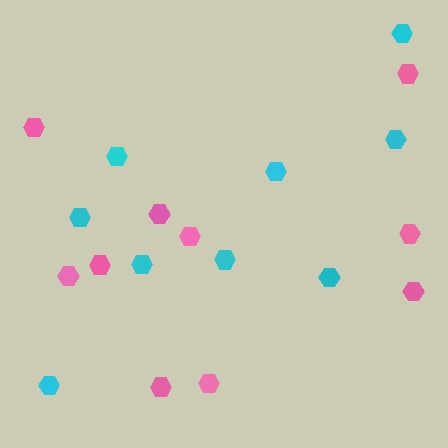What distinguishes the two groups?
There are 2 groups: one group of pink hexagons (10) and one group of cyan hexagons (9).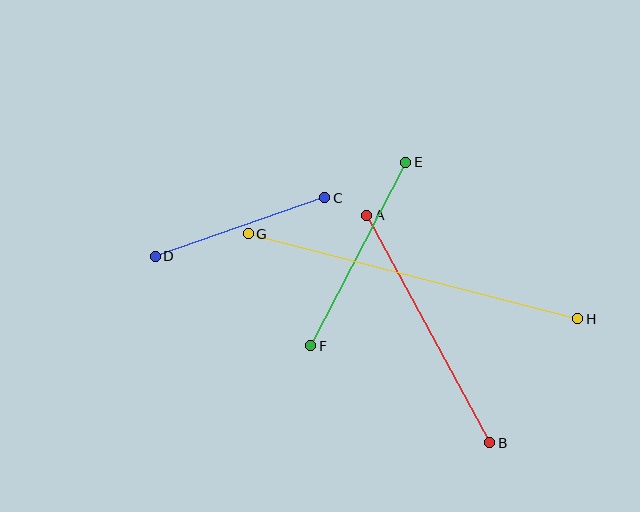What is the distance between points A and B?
The distance is approximately 259 pixels.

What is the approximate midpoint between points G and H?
The midpoint is at approximately (413, 276) pixels.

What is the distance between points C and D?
The distance is approximately 180 pixels.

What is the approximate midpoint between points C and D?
The midpoint is at approximately (240, 227) pixels.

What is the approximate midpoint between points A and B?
The midpoint is at approximately (428, 329) pixels.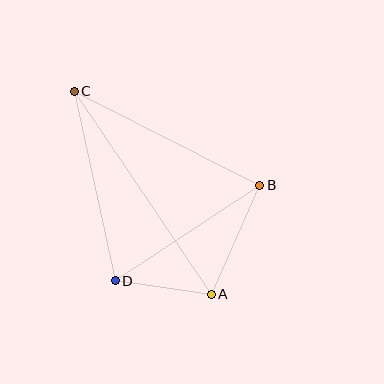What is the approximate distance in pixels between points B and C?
The distance between B and C is approximately 208 pixels.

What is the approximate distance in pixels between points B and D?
The distance between B and D is approximately 173 pixels.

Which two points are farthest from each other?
Points A and C are farthest from each other.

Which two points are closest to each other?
Points A and D are closest to each other.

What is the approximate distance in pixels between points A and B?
The distance between A and B is approximately 119 pixels.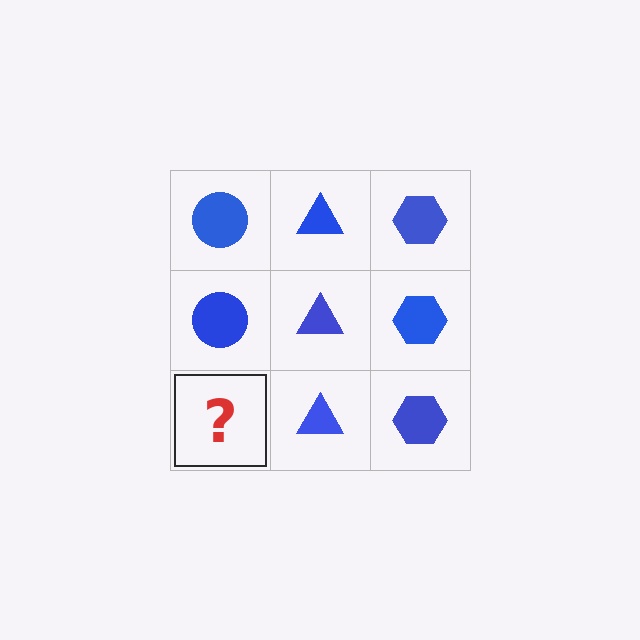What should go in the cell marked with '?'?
The missing cell should contain a blue circle.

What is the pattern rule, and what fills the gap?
The rule is that each column has a consistent shape. The gap should be filled with a blue circle.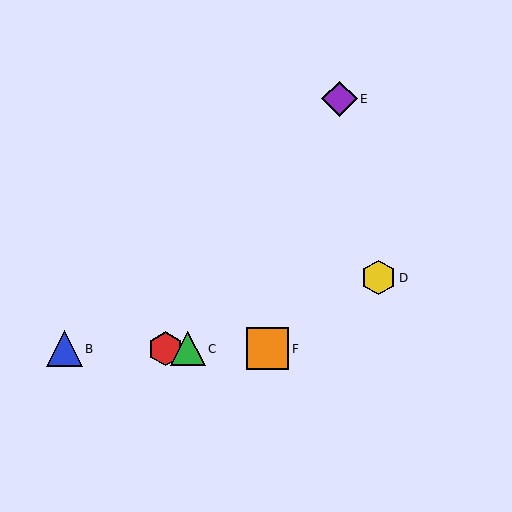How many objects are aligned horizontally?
4 objects (A, B, C, F) are aligned horizontally.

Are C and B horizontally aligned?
Yes, both are at y≈349.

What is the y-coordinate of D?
Object D is at y≈278.